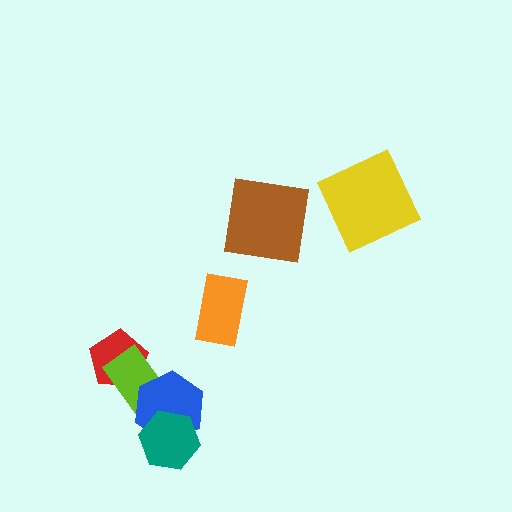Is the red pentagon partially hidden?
Yes, it is partially covered by another shape.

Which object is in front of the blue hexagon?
The teal hexagon is in front of the blue hexagon.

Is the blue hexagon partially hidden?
Yes, it is partially covered by another shape.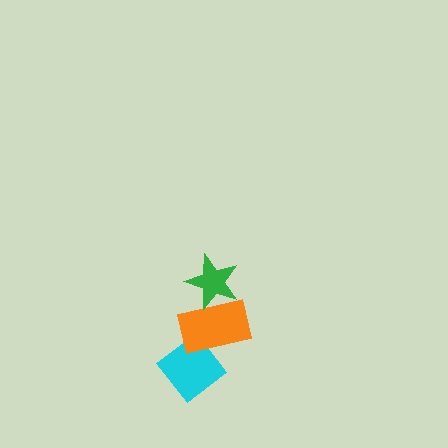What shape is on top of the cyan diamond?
The orange rectangle is on top of the cyan diamond.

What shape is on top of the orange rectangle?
The green star is on top of the orange rectangle.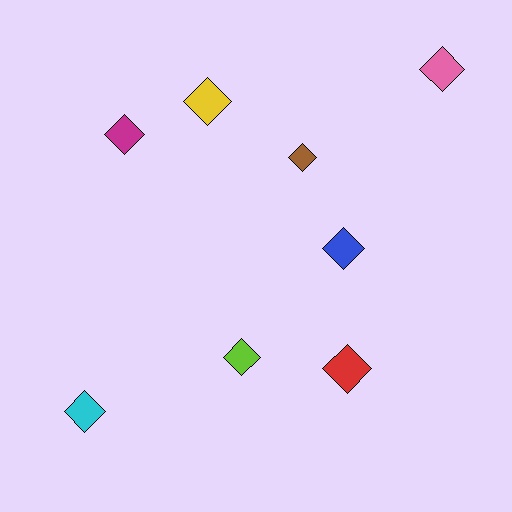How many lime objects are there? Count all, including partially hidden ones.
There is 1 lime object.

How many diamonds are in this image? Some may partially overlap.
There are 8 diamonds.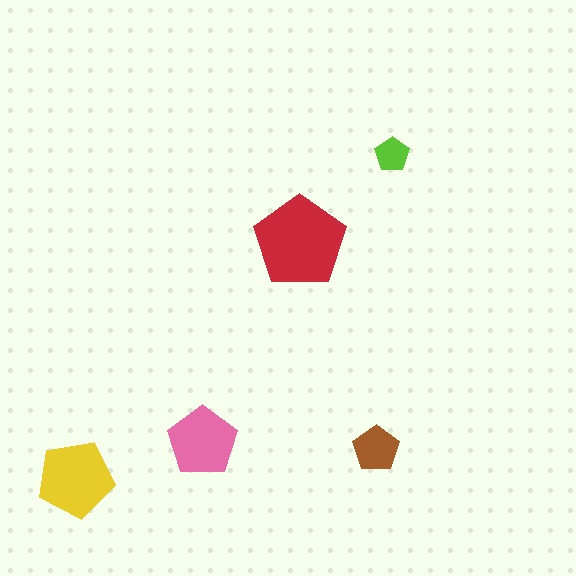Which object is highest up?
The lime pentagon is topmost.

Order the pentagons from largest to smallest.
the red one, the yellow one, the pink one, the brown one, the lime one.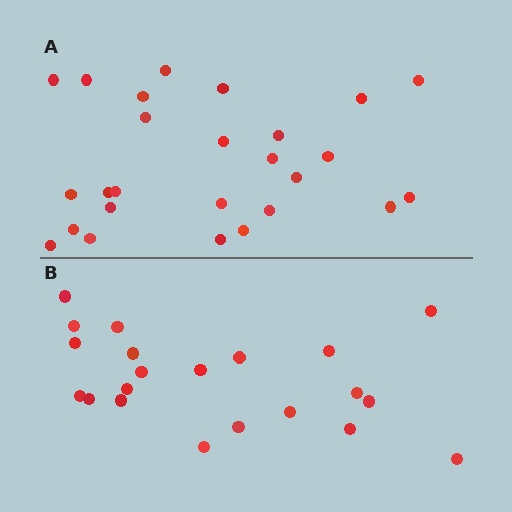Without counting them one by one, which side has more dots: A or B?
Region A (the top region) has more dots.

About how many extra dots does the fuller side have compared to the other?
Region A has about 5 more dots than region B.